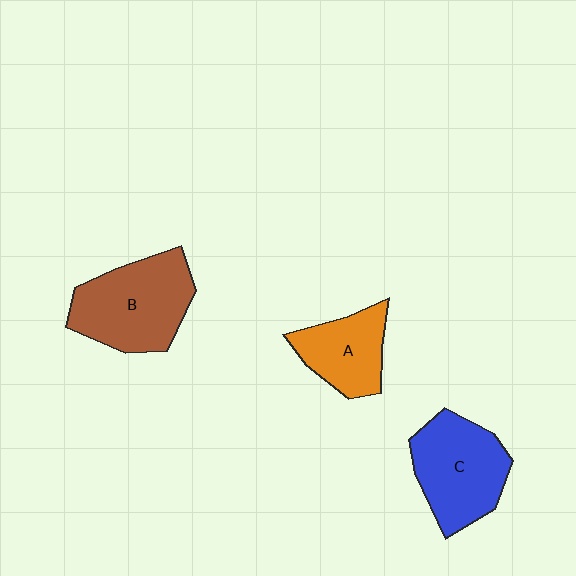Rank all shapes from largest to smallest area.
From largest to smallest: B (brown), C (blue), A (orange).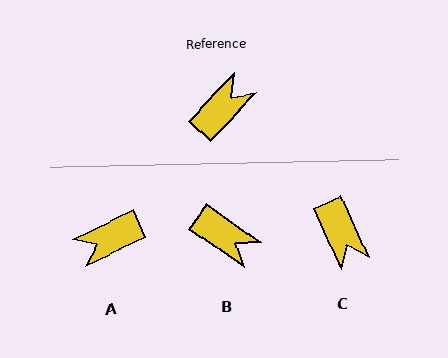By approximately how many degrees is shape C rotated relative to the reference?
Approximately 112 degrees clockwise.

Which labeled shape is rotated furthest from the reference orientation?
A, about 160 degrees away.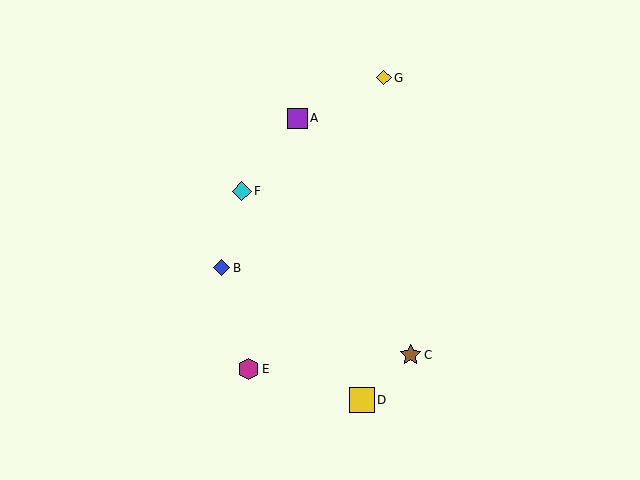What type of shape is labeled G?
Shape G is a yellow diamond.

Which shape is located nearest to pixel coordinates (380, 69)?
The yellow diamond (labeled G) at (384, 78) is nearest to that location.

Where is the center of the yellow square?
The center of the yellow square is at (362, 400).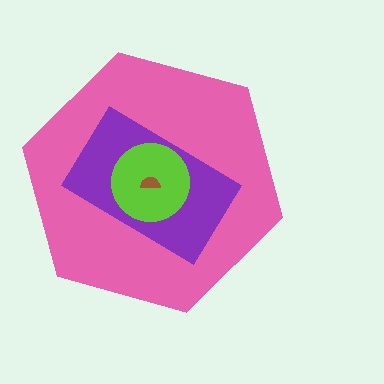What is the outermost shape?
The pink hexagon.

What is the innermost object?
The brown semicircle.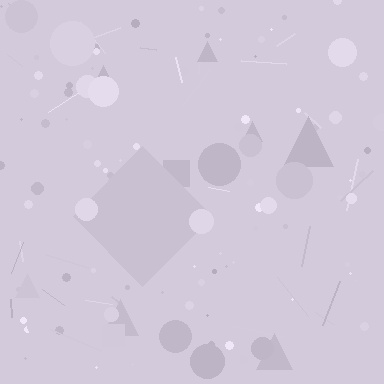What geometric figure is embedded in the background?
A diamond is embedded in the background.